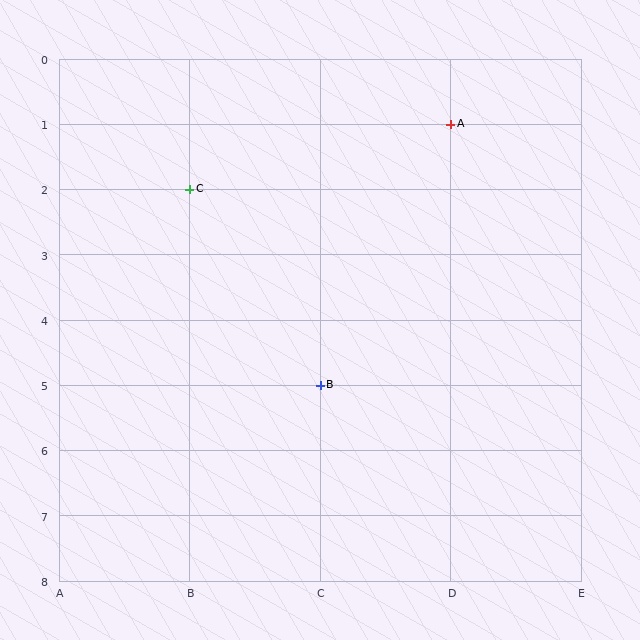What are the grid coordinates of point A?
Point A is at grid coordinates (D, 1).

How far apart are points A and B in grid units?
Points A and B are 1 column and 4 rows apart (about 4.1 grid units diagonally).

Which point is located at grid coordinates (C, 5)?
Point B is at (C, 5).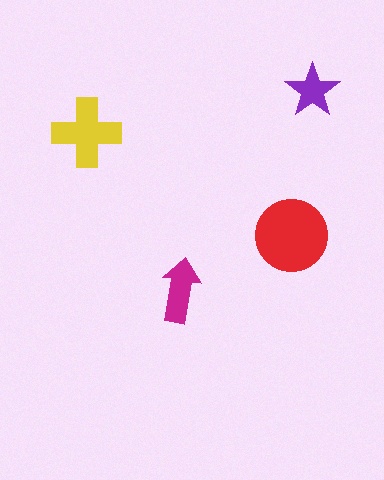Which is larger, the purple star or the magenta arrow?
The magenta arrow.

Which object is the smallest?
The purple star.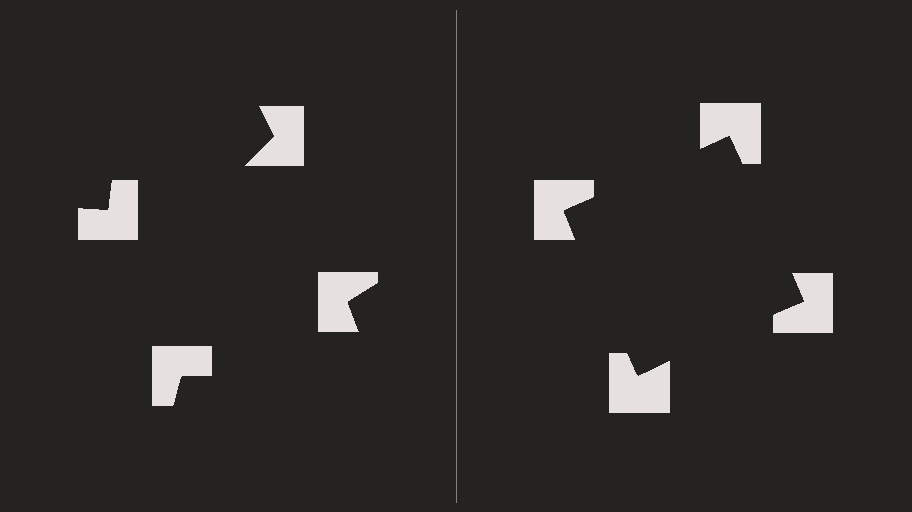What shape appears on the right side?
An illusory square.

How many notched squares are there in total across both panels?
8 — 4 on each side.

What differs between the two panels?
The notched squares are positioned identically on both sides; only the wedge orientations differ. On the right they align to a square; on the left they are misaligned.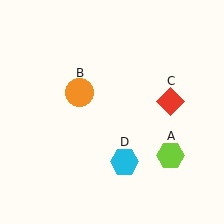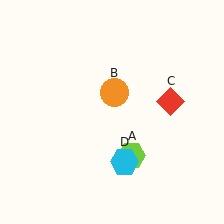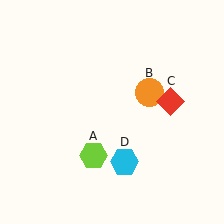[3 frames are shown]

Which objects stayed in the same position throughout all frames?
Red diamond (object C) and cyan hexagon (object D) remained stationary.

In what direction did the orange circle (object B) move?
The orange circle (object B) moved right.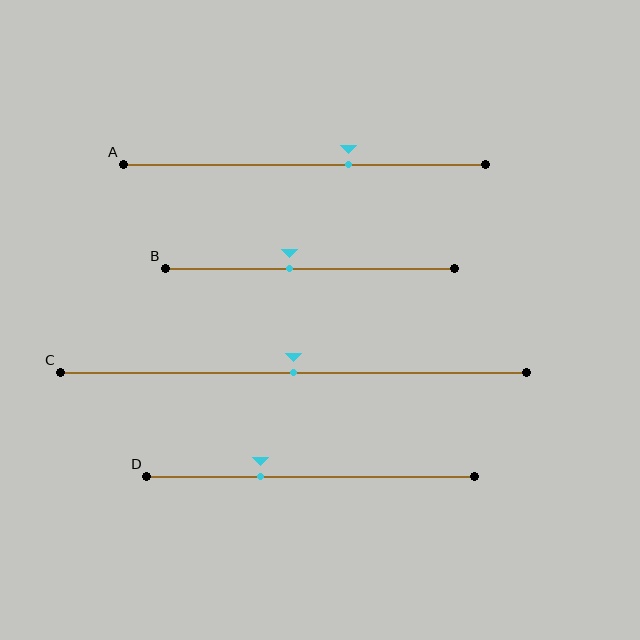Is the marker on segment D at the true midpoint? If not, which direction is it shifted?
No, the marker on segment D is shifted to the left by about 15% of the segment length.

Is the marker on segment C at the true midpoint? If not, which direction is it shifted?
Yes, the marker on segment C is at the true midpoint.